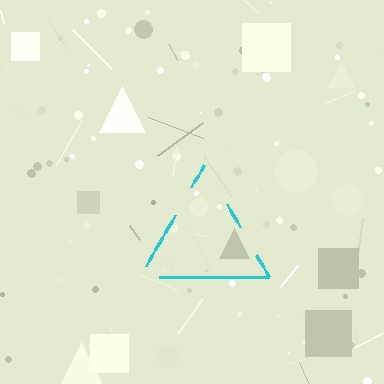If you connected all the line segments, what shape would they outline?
They would outline a triangle.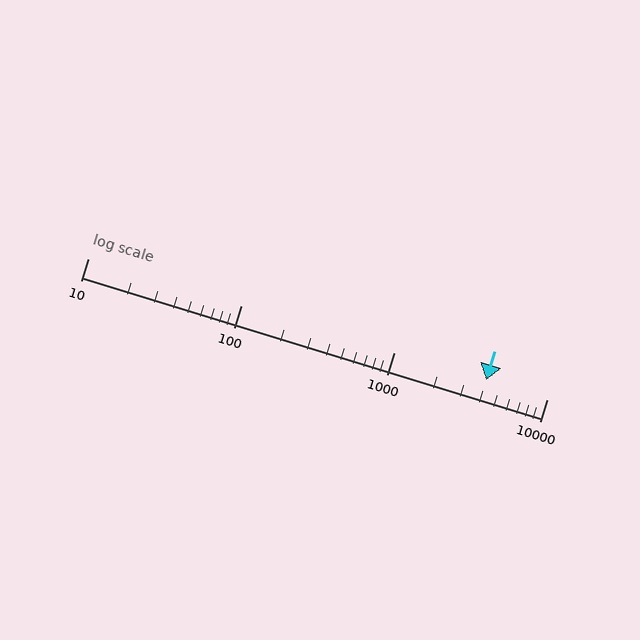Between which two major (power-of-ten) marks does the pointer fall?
The pointer is between 1000 and 10000.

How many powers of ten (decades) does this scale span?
The scale spans 3 decades, from 10 to 10000.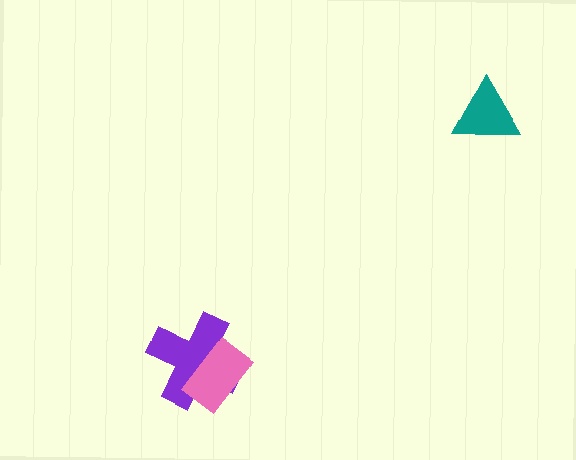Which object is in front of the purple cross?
The pink rectangle is in front of the purple cross.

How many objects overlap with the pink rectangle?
1 object overlaps with the pink rectangle.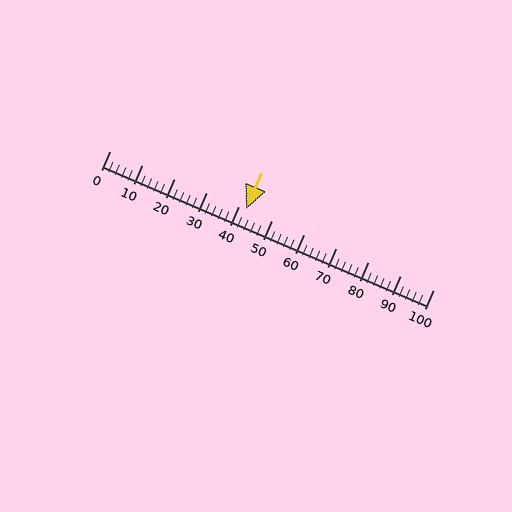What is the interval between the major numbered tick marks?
The major tick marks are spaced 10 units apart.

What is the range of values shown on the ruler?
The ruler shows values from 0 to 100.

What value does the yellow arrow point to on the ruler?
The yellow arrow points to approximately 42.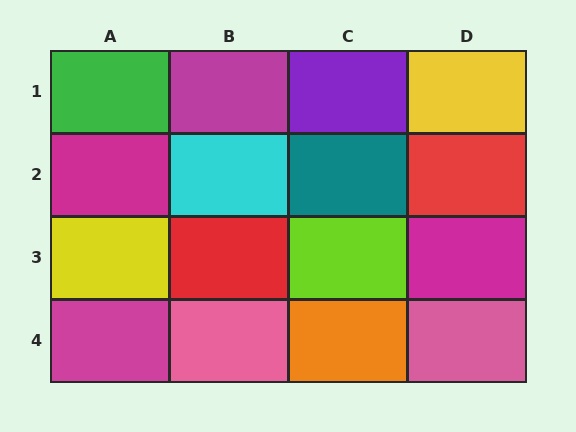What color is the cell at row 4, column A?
Magenta.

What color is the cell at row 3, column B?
Red.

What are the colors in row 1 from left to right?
Green, magenta, purple, yellow.